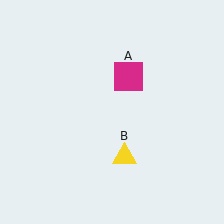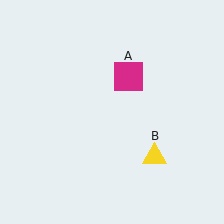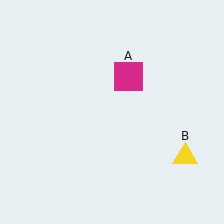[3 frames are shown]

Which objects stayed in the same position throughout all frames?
Magenta square (object A) remained stationary.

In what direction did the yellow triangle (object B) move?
The yellow triangle (object B) moved right.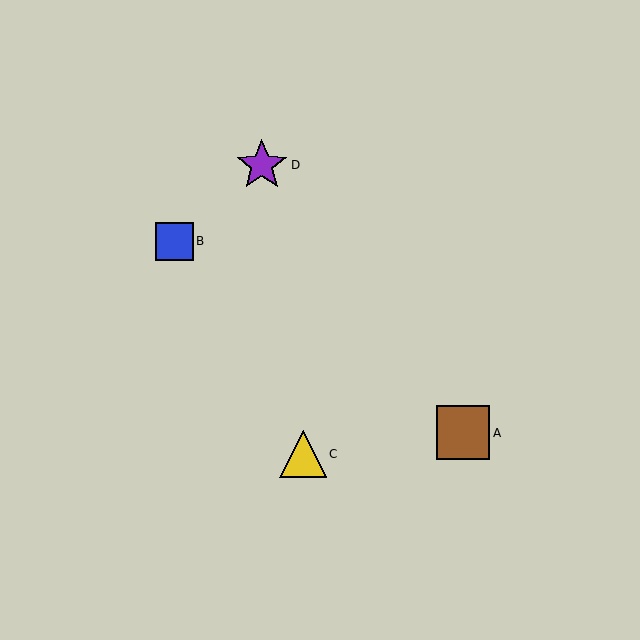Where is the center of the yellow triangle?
The center of the yellow triangle is at (303, 454).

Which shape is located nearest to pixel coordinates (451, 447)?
The brown square (labeled A) at (463, 433) is nearest to that location.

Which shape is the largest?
The brown square (labeled A) is the largest.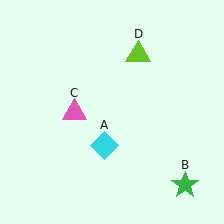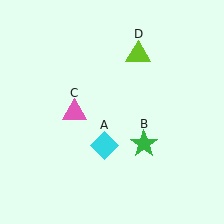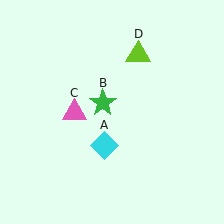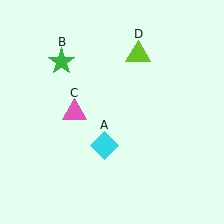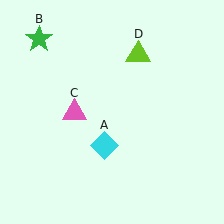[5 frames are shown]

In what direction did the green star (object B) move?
The green star (object B) moved up and to the left.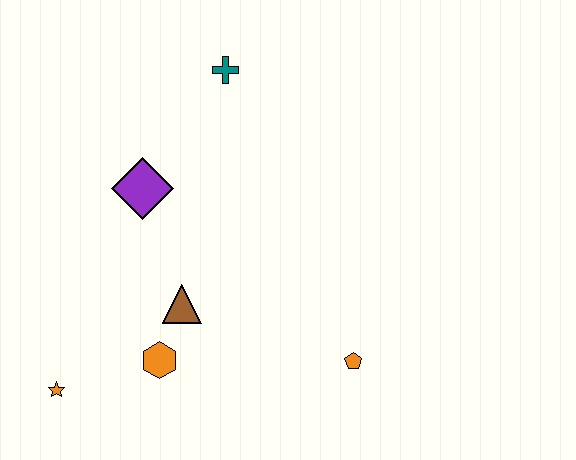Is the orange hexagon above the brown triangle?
No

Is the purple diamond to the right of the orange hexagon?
No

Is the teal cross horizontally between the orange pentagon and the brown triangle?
Yes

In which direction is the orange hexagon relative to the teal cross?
The orange hexagon is below the teal cross.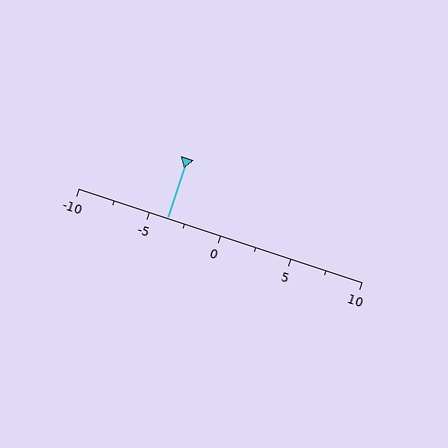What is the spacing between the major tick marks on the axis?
The major ticks are spaced 5 apart.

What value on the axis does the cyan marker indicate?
The marker indicates approximately -3.8.